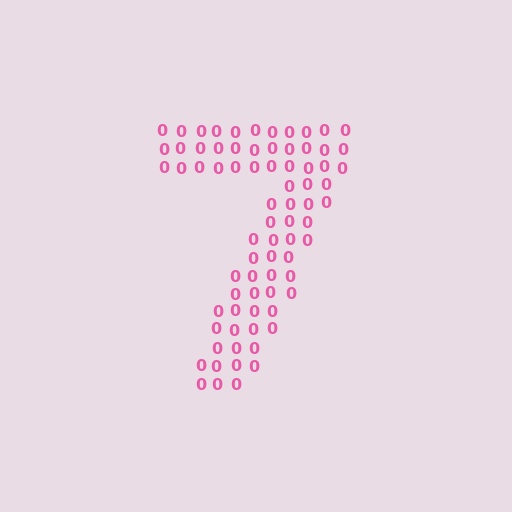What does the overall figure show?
The overall figure shows the digit 7.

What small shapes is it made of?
It is made of small digit 0's.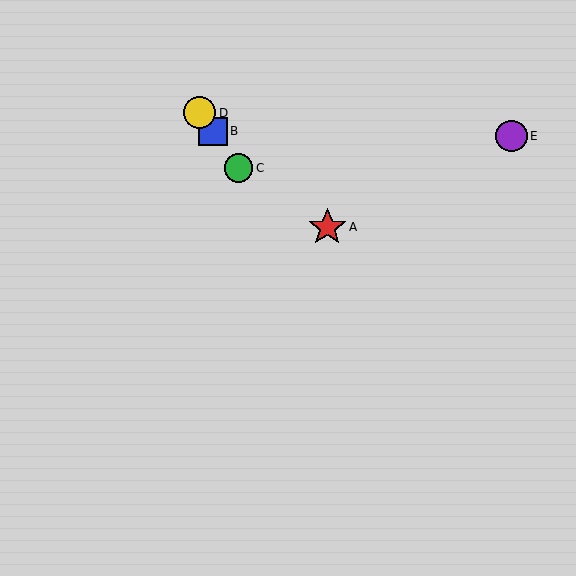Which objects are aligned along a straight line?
Objects B, C, D are aligned along a straight line.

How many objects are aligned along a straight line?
3 objects (B, C, D) are aligned along a straight line.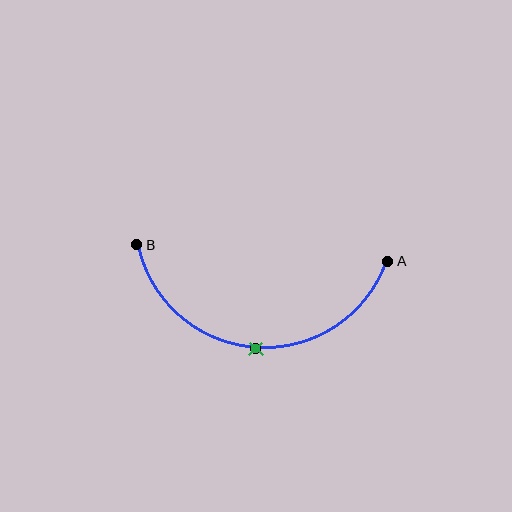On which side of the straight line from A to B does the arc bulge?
The arc bulges below the straight line connecting A and B.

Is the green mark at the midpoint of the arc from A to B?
Yes. The green mark lies on the arc at equal arc-length from both A and B — it is the arc midpoint.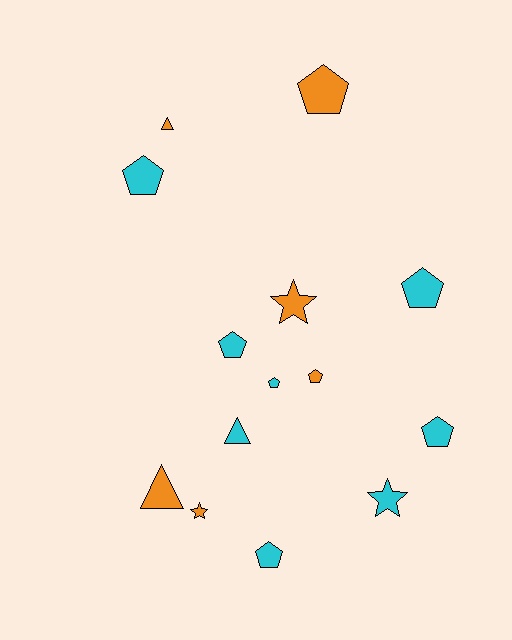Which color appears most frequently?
Cyan, with 8 objects.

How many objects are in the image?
There are 14 objects.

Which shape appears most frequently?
Pentagon, with 8 objects.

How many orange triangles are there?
There are 2 orange triangles.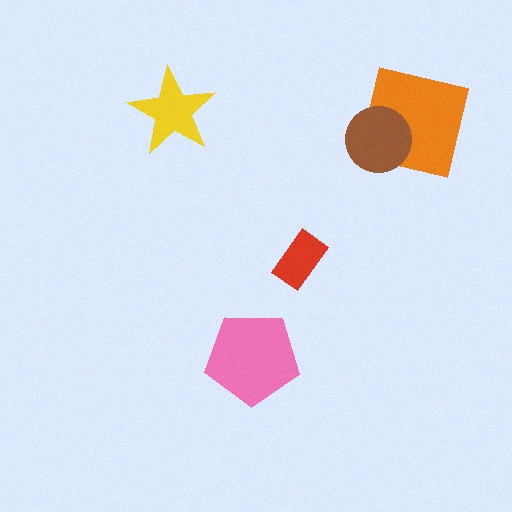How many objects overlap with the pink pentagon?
0 objects overlap with the pink pentagon.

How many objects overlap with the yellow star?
0 objects overlap with the yellow star.